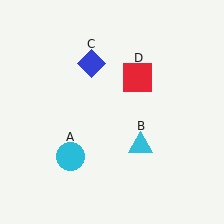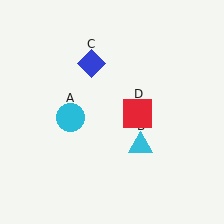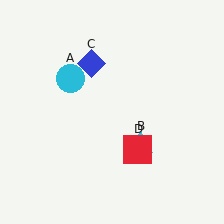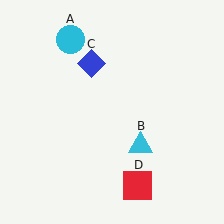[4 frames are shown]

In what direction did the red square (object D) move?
The red square (object D) moved down.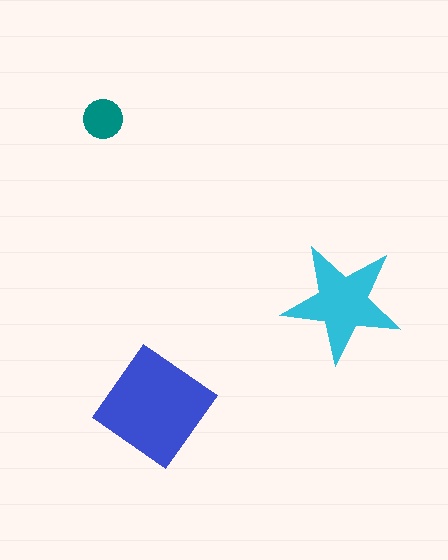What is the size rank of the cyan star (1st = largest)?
2nd.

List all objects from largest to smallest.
The blue diamond, the cyan star, the teal circle.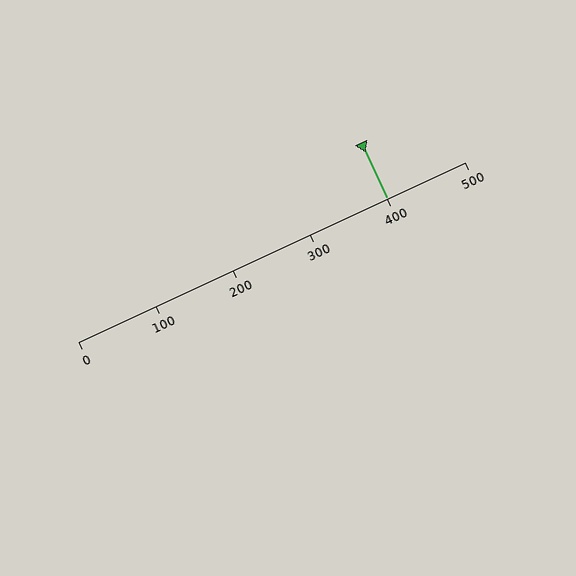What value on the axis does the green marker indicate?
The marker indicates approximately 400.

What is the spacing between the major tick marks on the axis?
The major ticks are spaced 100 apart.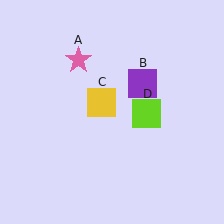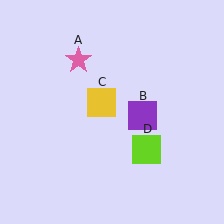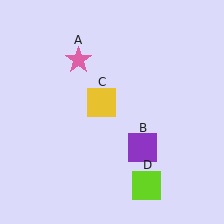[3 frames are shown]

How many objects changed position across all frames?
2 objects changed position: purple square (object B), lime square (object D).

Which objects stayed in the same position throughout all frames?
Pink star (object A) and yellow square (object C) remained stationary.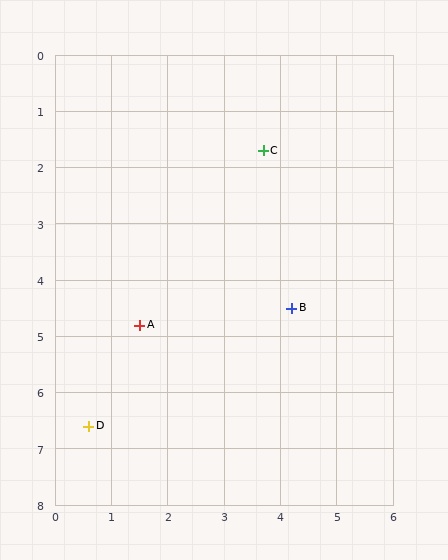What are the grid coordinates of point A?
Point A is at approximately (1.5, 4.8).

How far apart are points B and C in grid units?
Points B and C are about 2.8 grid units apart.